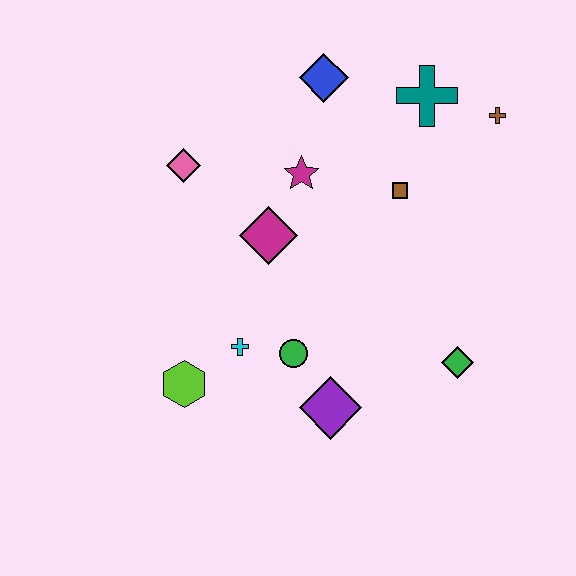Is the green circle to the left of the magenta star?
Yes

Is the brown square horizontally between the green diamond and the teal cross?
No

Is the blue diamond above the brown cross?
Yes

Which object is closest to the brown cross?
The teal cross is closest to the brown cross.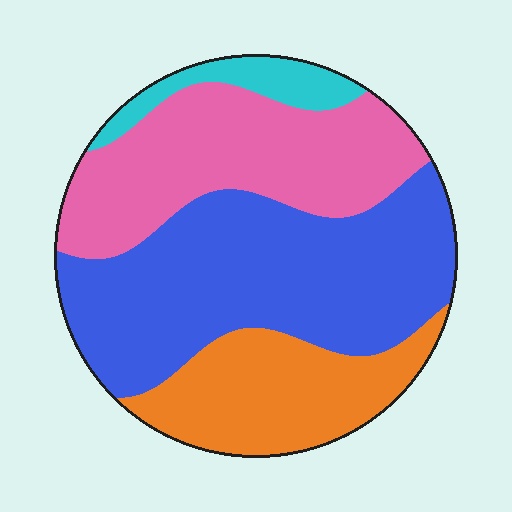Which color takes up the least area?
Cyan, at roughly 5%.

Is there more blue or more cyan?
Blue.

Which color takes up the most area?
Blue, at roughly 45%.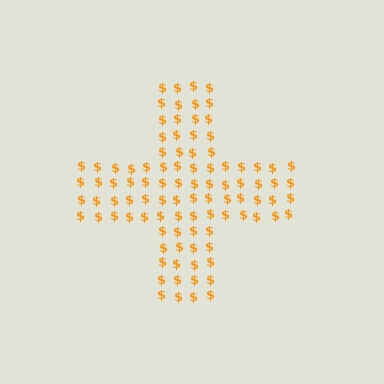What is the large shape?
The large shape is a cross.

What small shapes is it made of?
It is made of small dollar signs.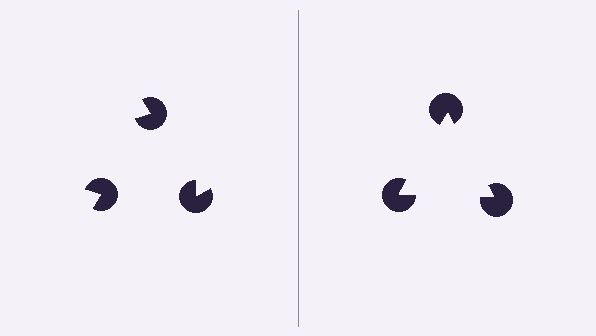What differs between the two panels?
The pac-man discs are positioned identically on both sides; only the wedge orientations differ. On the right they align to a triangle; on the left they are misaligned.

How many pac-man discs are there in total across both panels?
6 — 3 on each side.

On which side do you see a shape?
An illusory triangle appears on the right side. On the left side the wedge cuts are rotated, so no coherent shape forms.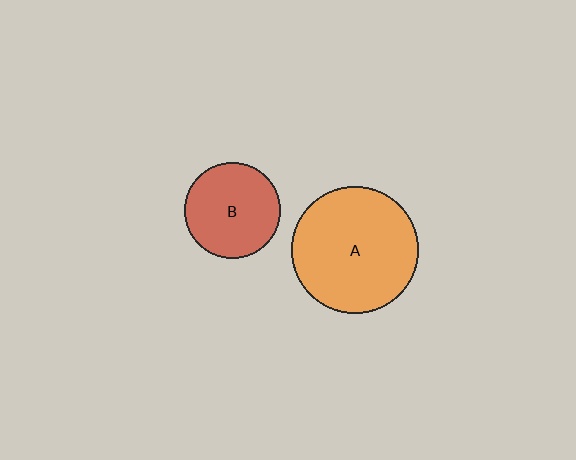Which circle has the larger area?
Circle A (orange).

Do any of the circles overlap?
No, none of the circles overlap.